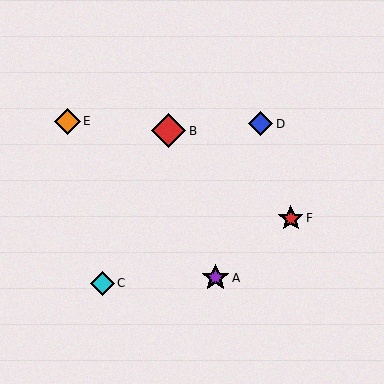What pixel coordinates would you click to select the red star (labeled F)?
Click at (291, 218) to select the red star F.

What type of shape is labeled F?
Shape F is a red star.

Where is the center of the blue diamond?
The center of the blue diamond is at (261, 124).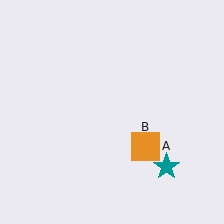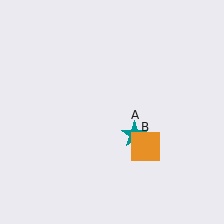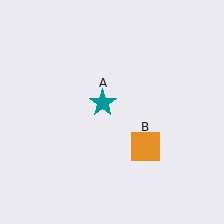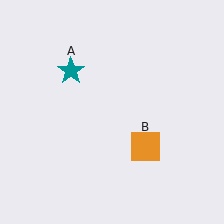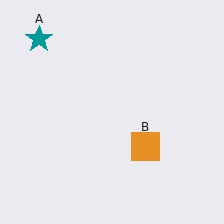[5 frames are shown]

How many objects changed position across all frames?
1 object changed position: teal star (object A).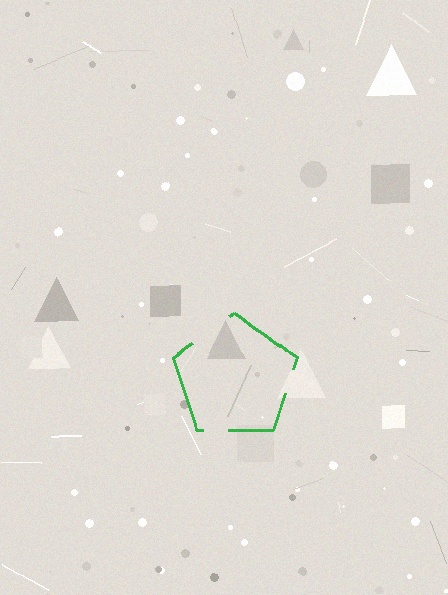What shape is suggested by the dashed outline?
The dashed outline suggests a pentagon.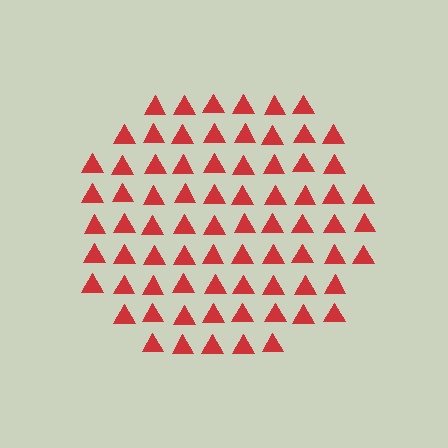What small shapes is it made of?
It is made of small triangles.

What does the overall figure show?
The overall figure shows a circle.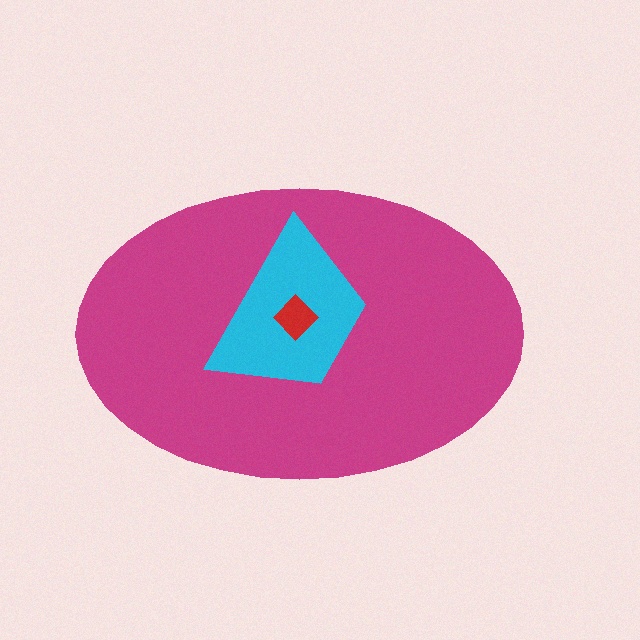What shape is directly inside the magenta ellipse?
The cyan trapezoid.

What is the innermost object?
The red diamond.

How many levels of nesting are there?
3.